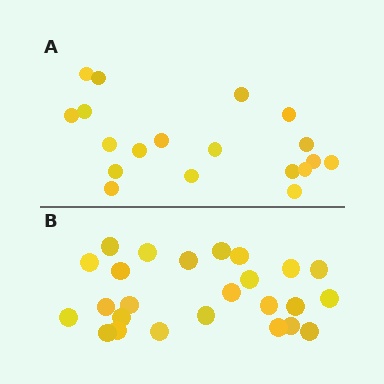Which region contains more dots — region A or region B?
Region B (the bottom region) has more dots.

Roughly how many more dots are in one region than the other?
Region B has about 6 more dots than region A.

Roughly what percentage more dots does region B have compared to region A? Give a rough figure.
About 30% more.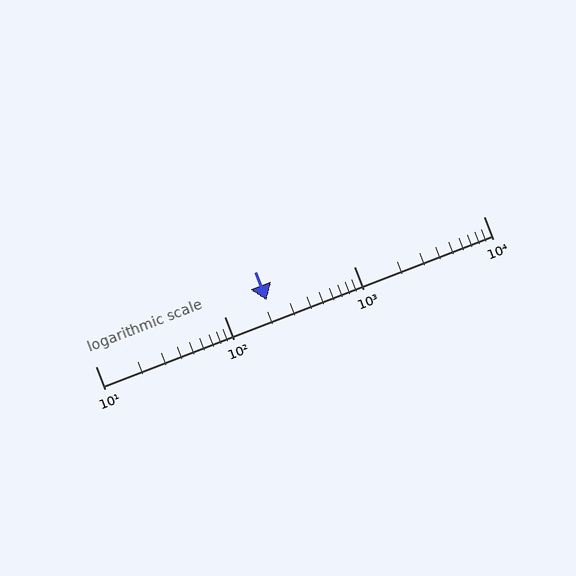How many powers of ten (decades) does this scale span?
The scale spans 3 decades, from 10 to 10000.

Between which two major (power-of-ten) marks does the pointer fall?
The pointer is between 100 and 1000.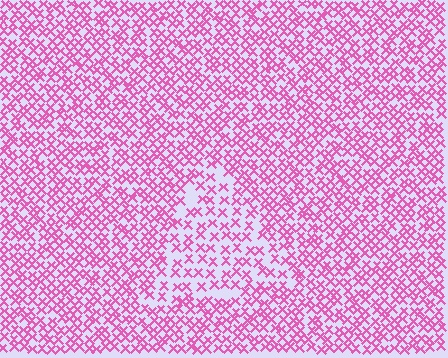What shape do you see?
I see a triangle.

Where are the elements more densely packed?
The elements are more densely packed outside the triangle boundary.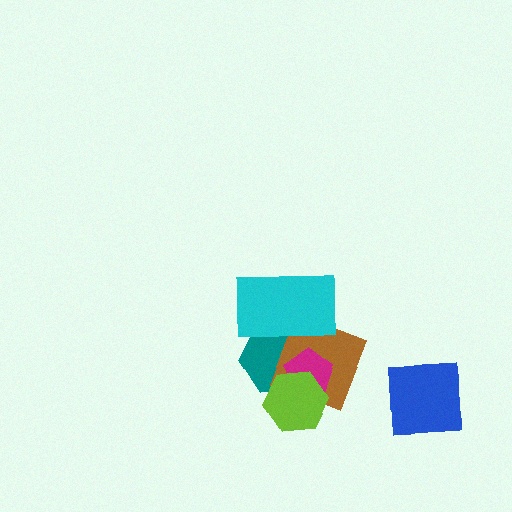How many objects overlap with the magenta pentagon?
3 objects overlap with the magenta pentagon.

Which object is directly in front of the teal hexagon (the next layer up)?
The brown square is directly in front of the teal hexagon.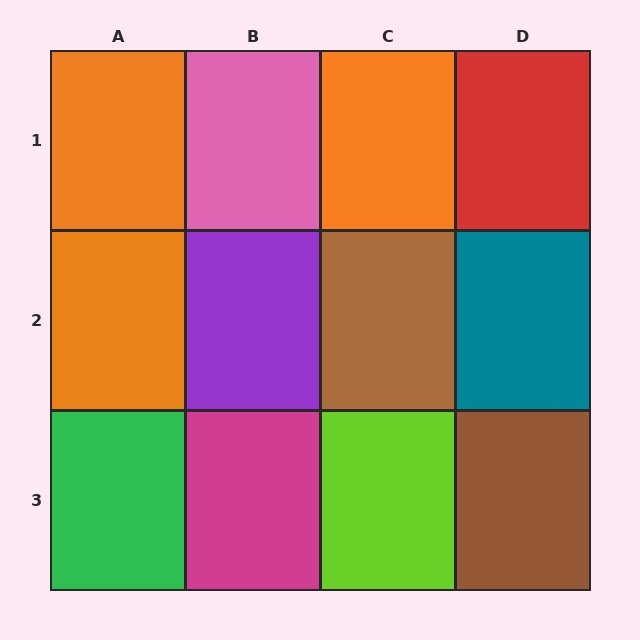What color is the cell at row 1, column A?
Orange.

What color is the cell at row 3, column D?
Brown.